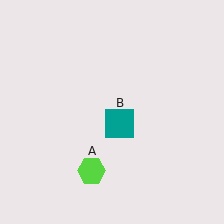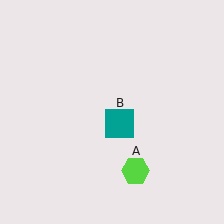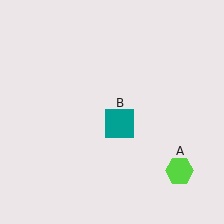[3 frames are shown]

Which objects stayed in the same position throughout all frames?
Teal square (object B) remained stationary.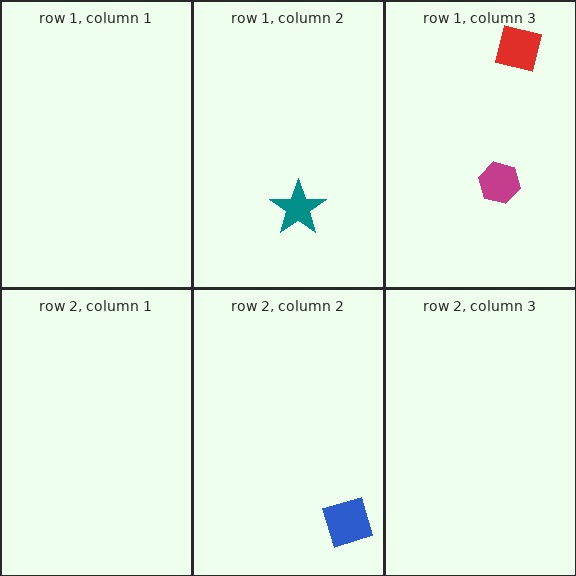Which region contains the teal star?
The row 1, column 2 region.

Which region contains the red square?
The row 1, column 3 region.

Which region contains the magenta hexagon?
The row 1, column 3 region.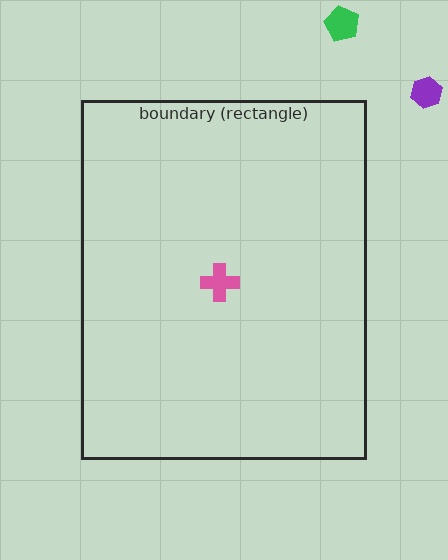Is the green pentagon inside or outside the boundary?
Outside.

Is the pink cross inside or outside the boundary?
Inside.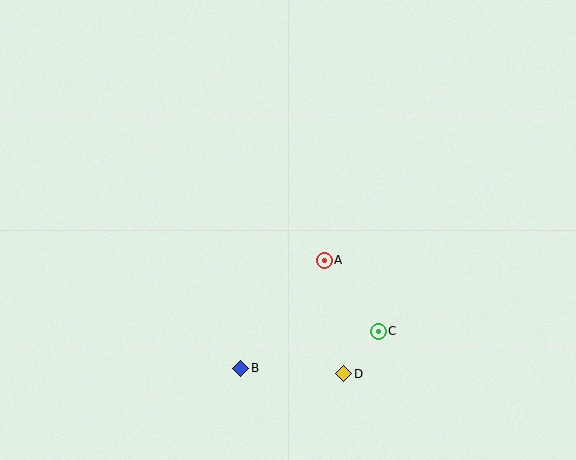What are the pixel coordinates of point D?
Point D is at (344, 374).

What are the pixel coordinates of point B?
Point B is at (241, 368).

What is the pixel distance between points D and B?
The distance between D and B is 103 pixels.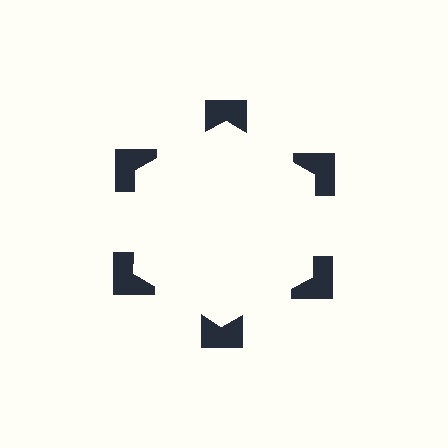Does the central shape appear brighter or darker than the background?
It typically appears slightly brighter than the background, even though no actual brightness change is drawn.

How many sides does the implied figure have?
6 sides.